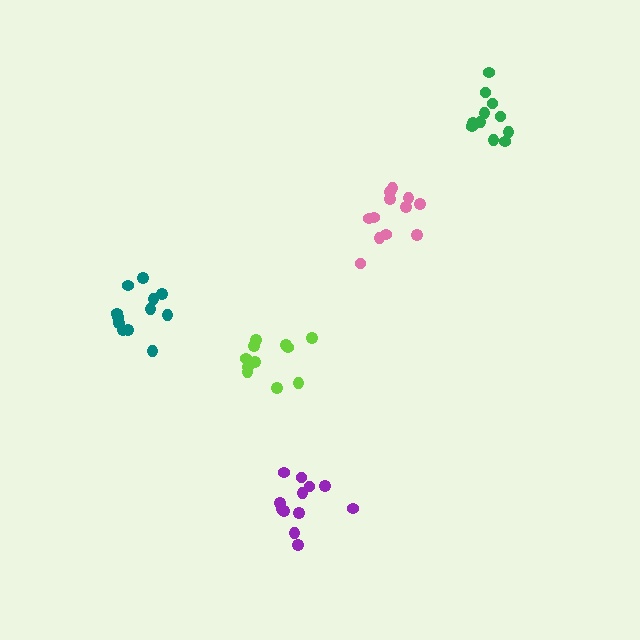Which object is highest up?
The green cluster is topmost.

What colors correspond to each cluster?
The clusters are colored: purple, teal, pink, green, lime.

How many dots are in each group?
Group 1: 12 dots, Group 2: 12 dots, Group 3: 12 dots, Group 4: 11 dots, Group 5: 11 dots (58 total).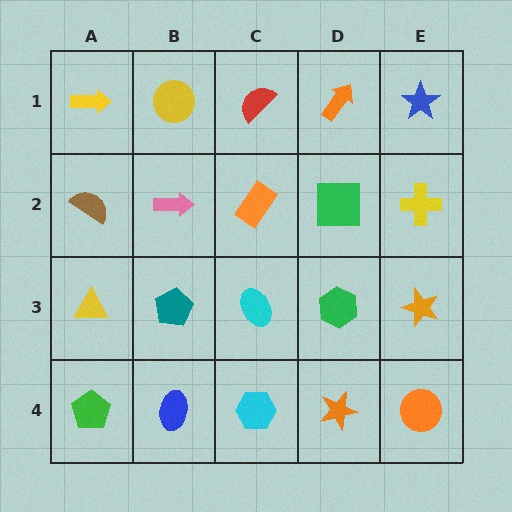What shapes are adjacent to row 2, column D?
An orange arrow (row 1, column D), a green hexagon (row 3, column D), an orange rectangle (row 2, column C), a yellow cross (row 2, column E).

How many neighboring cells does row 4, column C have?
3.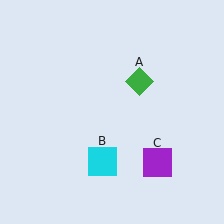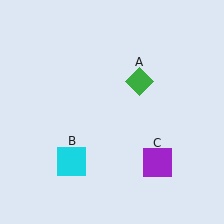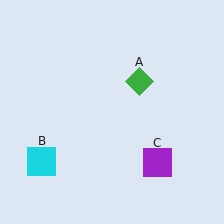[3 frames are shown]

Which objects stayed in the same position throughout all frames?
Green diamond (object A) and purple square (object C) remained stationary.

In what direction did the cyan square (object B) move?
The cyan square (object B) moved left.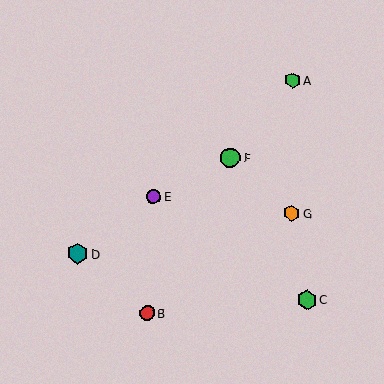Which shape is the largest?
The teal hexagon (labeled D) is the largest.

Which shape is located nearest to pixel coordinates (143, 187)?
The purple circle (labeled E) at (153, 196) is nearest to that location.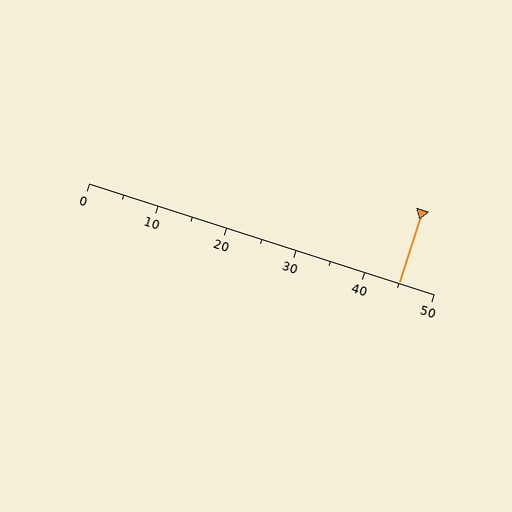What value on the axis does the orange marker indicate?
The marker indicates approximately 45.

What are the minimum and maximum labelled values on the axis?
The axis runs from 0 to 50.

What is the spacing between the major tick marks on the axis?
The major ticks are spaced 10 apart.